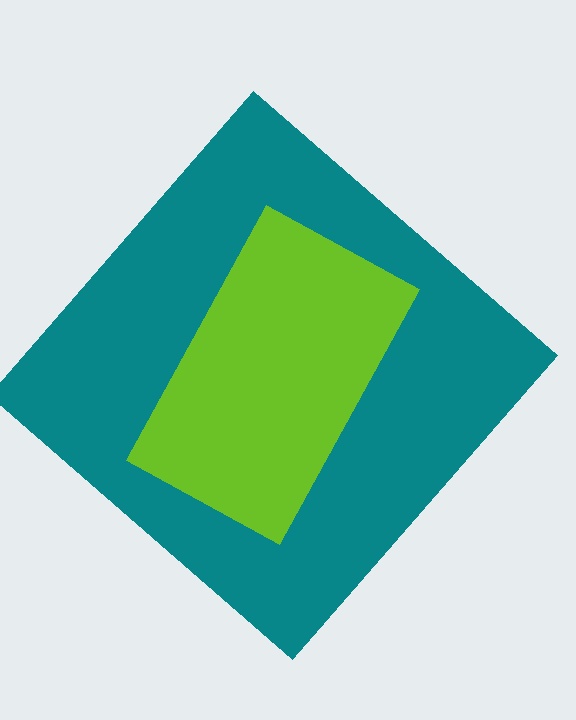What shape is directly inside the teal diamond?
The lime rectangle.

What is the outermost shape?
The teal diamond.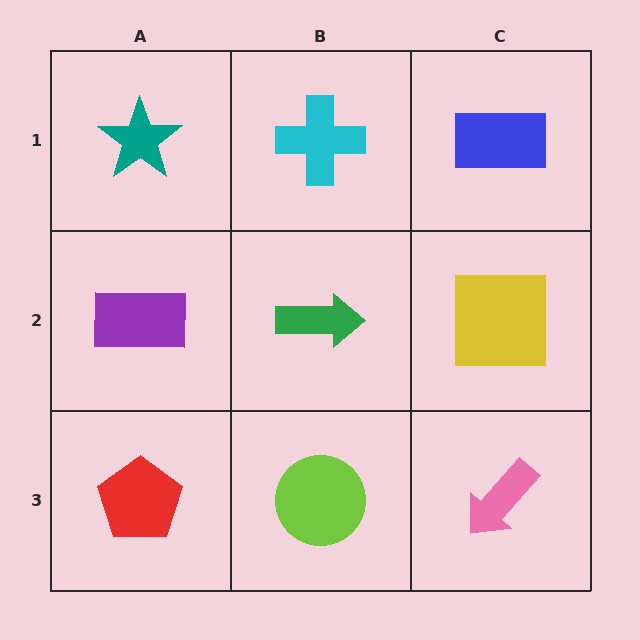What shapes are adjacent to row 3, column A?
A purple rectangle (row 2, column A), a lime circle (row 3, column B).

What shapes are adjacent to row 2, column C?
A blue rectangle (row 1, column C), a pink arrow (row 3, column C), a green arrow (row 2, column B).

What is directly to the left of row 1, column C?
A cyan cross.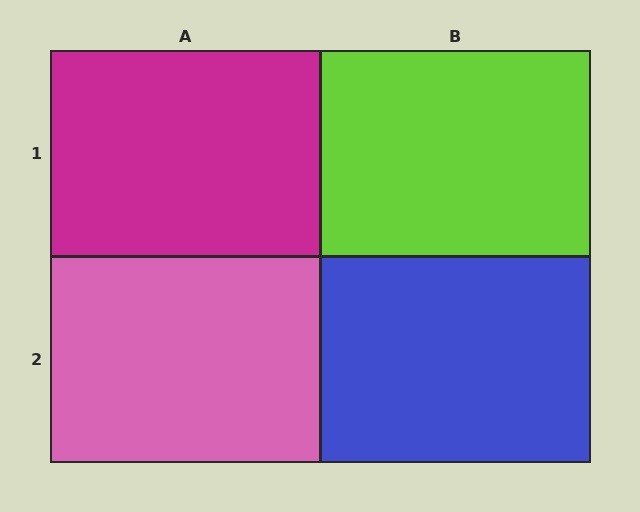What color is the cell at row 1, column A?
Magenta.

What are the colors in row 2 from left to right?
Pink, blue.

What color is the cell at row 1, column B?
Lime.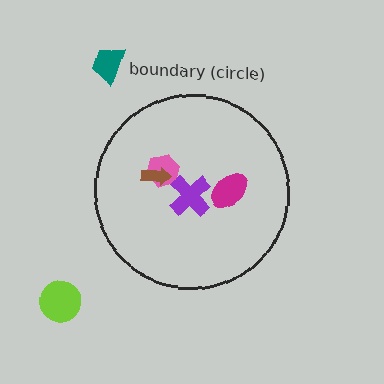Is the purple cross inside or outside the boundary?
Inside.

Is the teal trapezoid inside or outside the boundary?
Outside.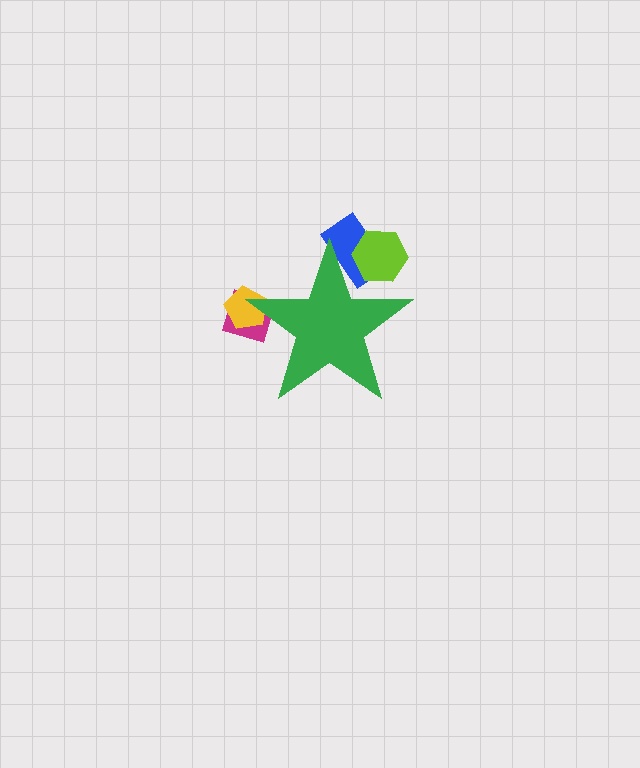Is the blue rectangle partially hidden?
Yes, the blue rectangle is partially hidden behind the green star.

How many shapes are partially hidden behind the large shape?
4 shapes are partially hidden.